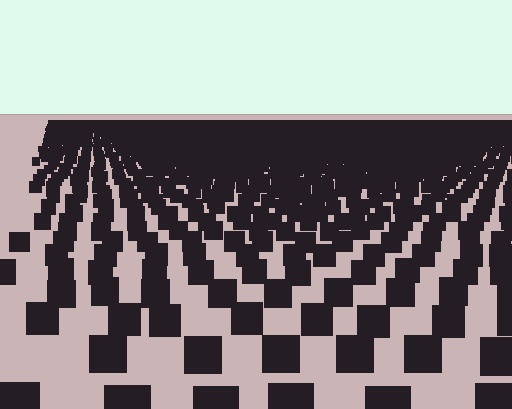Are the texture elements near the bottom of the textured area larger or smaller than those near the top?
Larger. Near the bottom, elements are closer to the viewer and appear at a bigger on-screen size.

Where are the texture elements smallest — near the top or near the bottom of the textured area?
Near the top.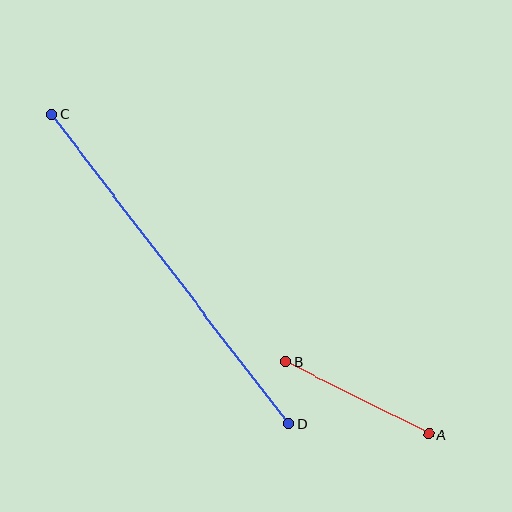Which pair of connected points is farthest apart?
Points C and D are farthest apart.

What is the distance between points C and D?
The distance is approximately 389 pixels.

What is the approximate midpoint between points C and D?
The midpoint is at approximately (170, 269) pixels.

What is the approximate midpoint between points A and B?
The midpoint is at approximately (357, 398) pixels.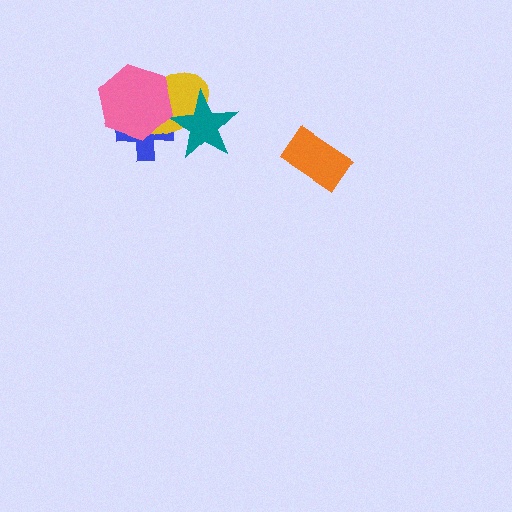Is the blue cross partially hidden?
Yes, it is partially covered by another shape.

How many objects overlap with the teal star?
1 object overlaps with the teal star.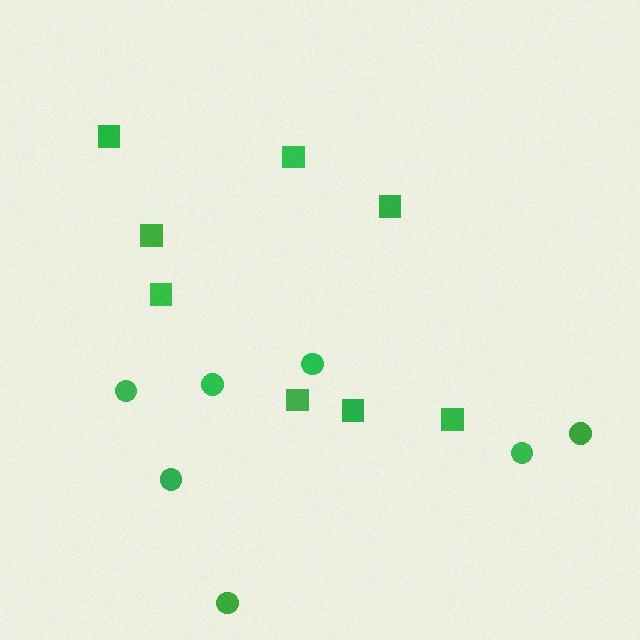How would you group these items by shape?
There are 2 groups: one group of circles (7) and one group of squares (8).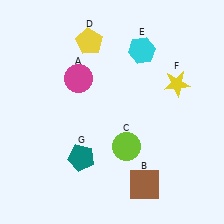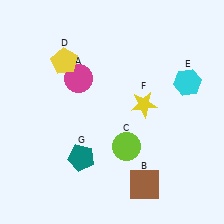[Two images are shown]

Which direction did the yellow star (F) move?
The yellow star (F) moved left.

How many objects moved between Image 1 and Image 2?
3 objects moved between the two images.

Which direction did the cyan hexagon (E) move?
The cyan hexagon (E) moved right.